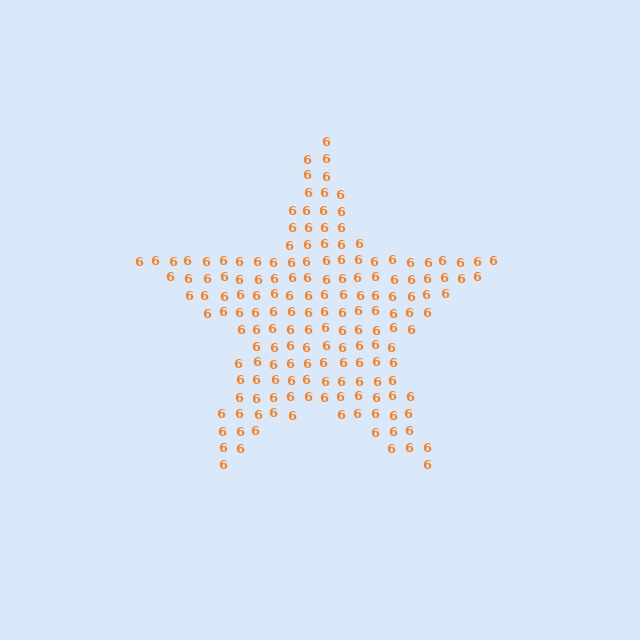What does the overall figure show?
The overall figure shows a star.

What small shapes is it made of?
It is made of small digit 6's.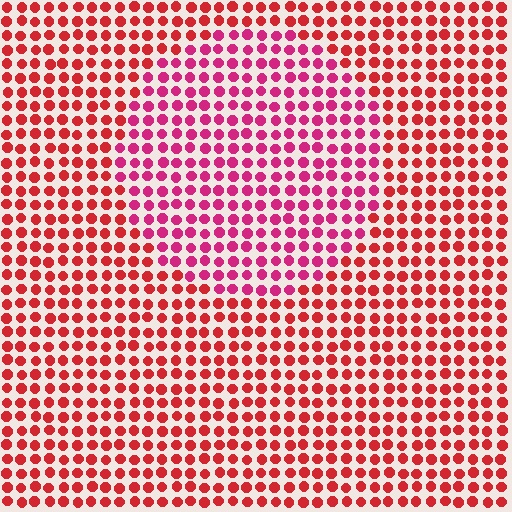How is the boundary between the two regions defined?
The boundary is defined purely by a slight shift in hue (about 29 degrees). Spacing, size, and orientation are identical on both sides.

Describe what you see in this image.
The image is filled with small red elements in a uniform arrangement. A circle-shaped region is visible where the elements are tinted to a slightly different hue, forming a subtle color boundary.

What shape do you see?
I see a circle.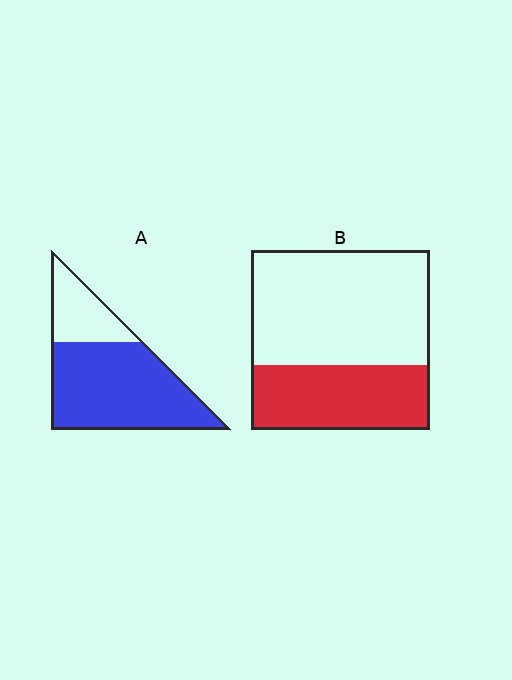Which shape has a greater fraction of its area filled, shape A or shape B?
Shape A.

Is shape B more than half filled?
No.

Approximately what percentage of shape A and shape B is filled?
A is approximately 75% and B is approximately 35%.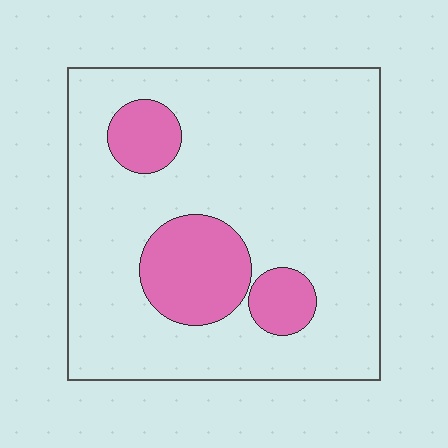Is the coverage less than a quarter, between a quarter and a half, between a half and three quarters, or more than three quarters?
Less than a quarter.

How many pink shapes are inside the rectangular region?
3.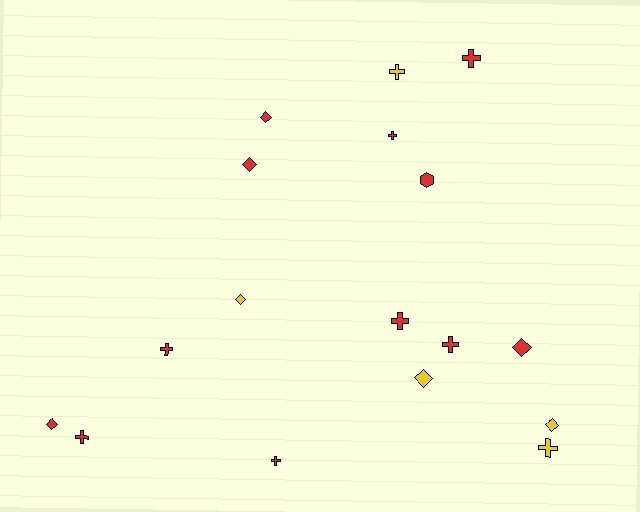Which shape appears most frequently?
Cross, with 9 objects.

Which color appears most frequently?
Red, with 12 objects.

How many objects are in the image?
There are 17 objects.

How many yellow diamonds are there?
There are 3 yellow diamonds.